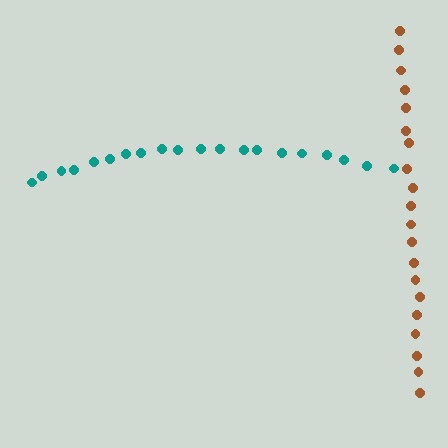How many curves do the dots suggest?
There are 2 distinct paths.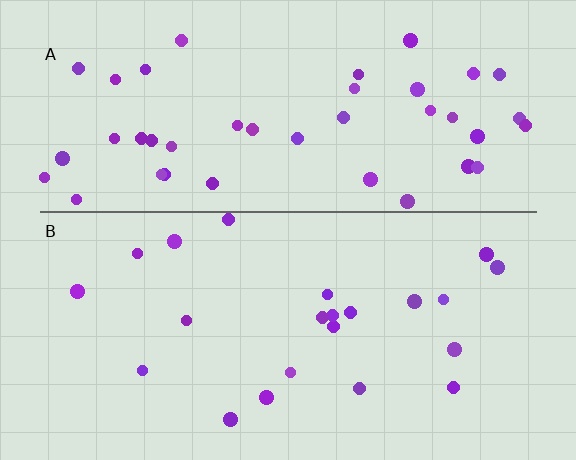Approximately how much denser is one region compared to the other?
Approximately 1.9× — region A over region B.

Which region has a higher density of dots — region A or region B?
A (the top).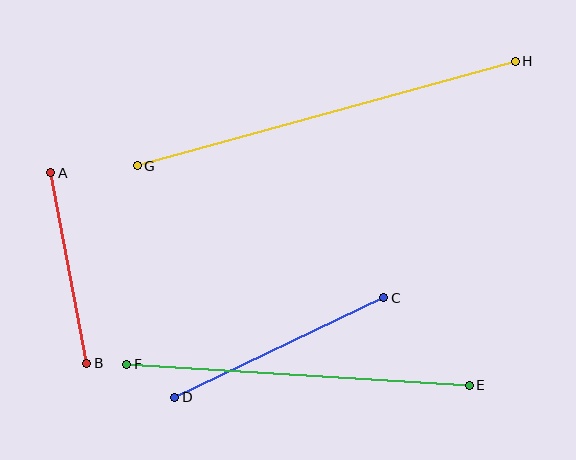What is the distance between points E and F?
The distance is approximately 344 pixels.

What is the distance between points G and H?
The distance is approximately 392 pixels.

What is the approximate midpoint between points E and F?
The midpoint is at approximately (298, 375) pixels.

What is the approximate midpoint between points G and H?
The midpoint is at approximately (326, 113) pixels.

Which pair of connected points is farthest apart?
Points G and H are farthest apart.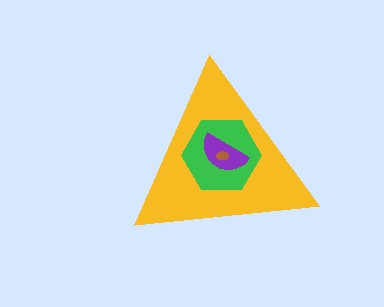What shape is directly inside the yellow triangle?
The green hexagon.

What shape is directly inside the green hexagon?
The purple semicircle.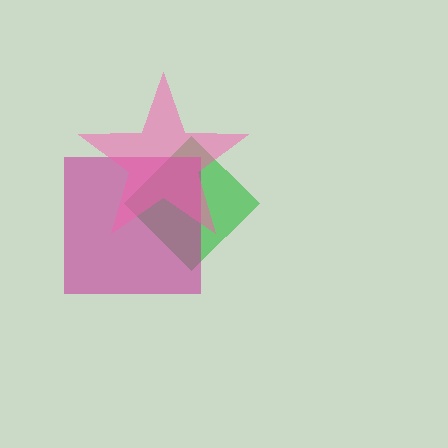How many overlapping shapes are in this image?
There are 3 overlapping shapes in the image.